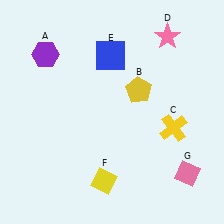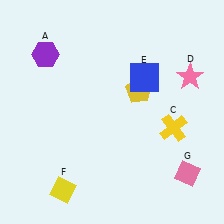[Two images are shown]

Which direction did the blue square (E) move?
The blue square (E) moved right.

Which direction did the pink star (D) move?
The pink star (D) moved down.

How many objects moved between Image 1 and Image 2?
3 objects moved between the two images.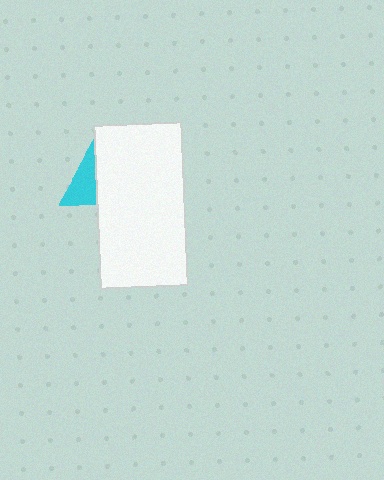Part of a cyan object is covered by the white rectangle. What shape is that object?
It is a triangle.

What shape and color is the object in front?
The object in front is a white rectangle.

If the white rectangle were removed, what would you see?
You would see the complete cyan triangle.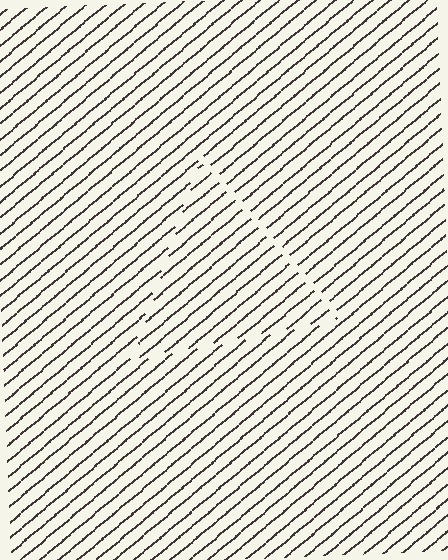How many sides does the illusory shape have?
3 sides — the line-ends trace a triangle.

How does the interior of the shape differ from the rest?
The interior of the shape contains the same grating, shifted by half a period — the contour is defined by the phase discontinuity where line-ends from the inner and outer gratings abut.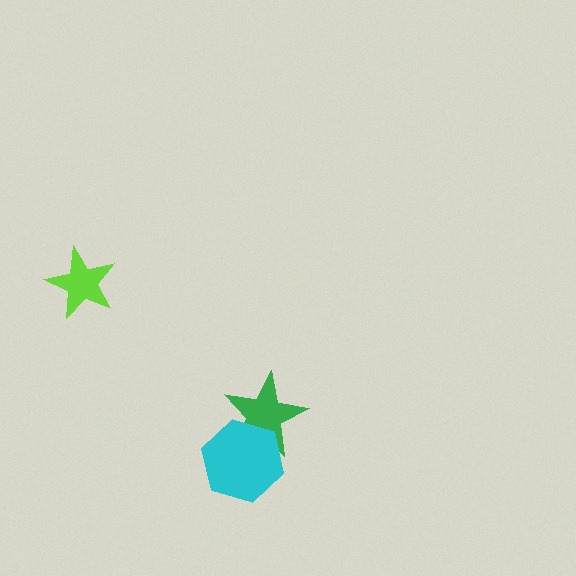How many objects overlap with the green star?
1 object overlaps with the green star.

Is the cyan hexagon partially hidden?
No, no other shape covers it.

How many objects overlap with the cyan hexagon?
1 object overlaps with the cyan hexagon.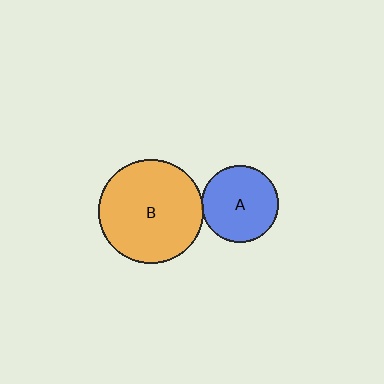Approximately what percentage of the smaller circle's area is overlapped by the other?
Approximately 5%.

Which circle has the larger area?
Circle B (orange).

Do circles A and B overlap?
Yes.